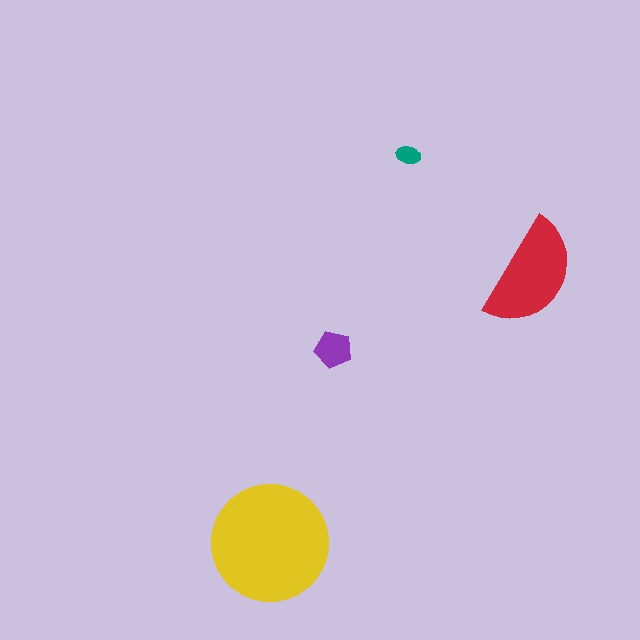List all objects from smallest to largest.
The teal ellipse, the purple pentagon, the red semicircle, the yellow circle.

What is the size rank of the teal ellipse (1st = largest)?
4th.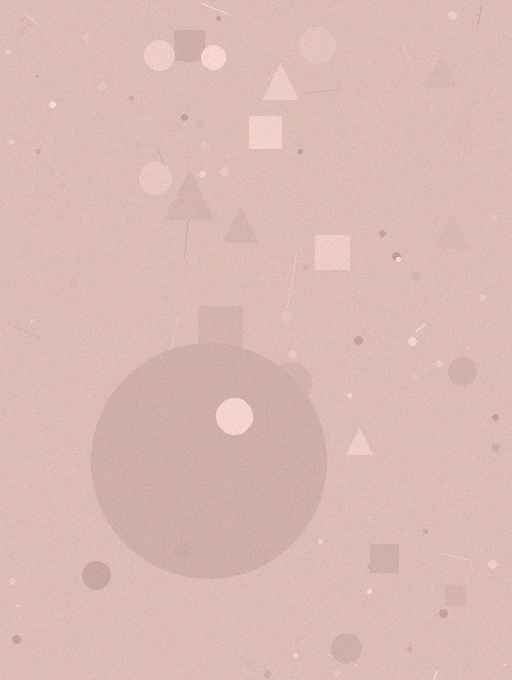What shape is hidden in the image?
A circle is hidden in the image.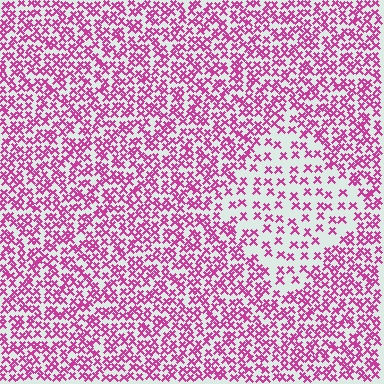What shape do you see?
I see a diamond.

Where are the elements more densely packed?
The elements are more densely packed outside the diamond boundary.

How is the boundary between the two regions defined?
The boundary is defined by a change in element density (approximately 2.2x ratio). All elements are the same color, size, and shape.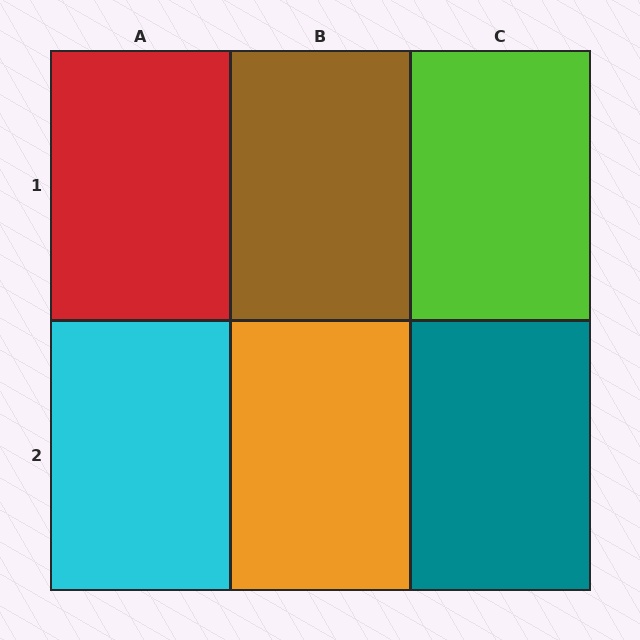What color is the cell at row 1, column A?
Red.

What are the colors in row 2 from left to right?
Cyan, orange, teal.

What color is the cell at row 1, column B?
Brown.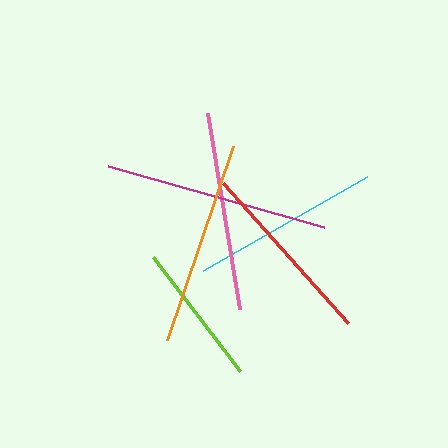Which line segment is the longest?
The magenta line is the longest at approximately 224 pixels.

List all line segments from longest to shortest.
From longest to shortest: magenta, orange, pink, cyan, red, lime.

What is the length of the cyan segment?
The cyan segment is approximately 189 pixels long.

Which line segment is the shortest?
The lime line is the shortest at approximately 144 pixels.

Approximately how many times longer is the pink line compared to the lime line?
The pink line is approximately 1.4 times the length of the lime line.